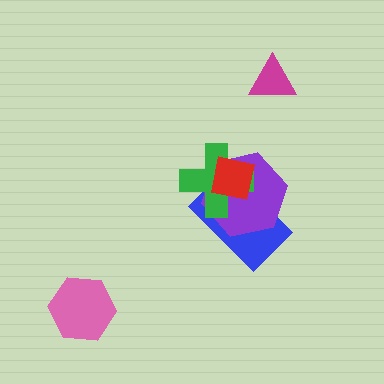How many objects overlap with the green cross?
3 objects overlap with the green cross.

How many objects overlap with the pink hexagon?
0 objects overlap with the pink hexagon.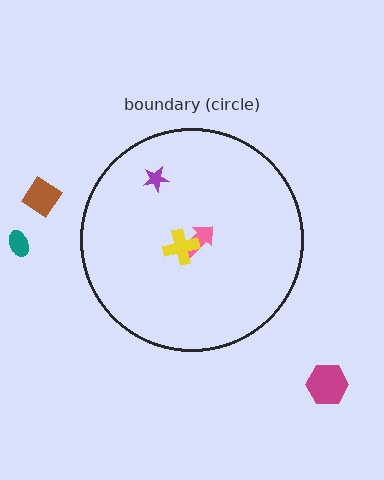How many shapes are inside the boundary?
3 inside, 3 outside.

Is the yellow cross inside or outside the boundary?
Inside.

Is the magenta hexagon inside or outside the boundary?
Outside.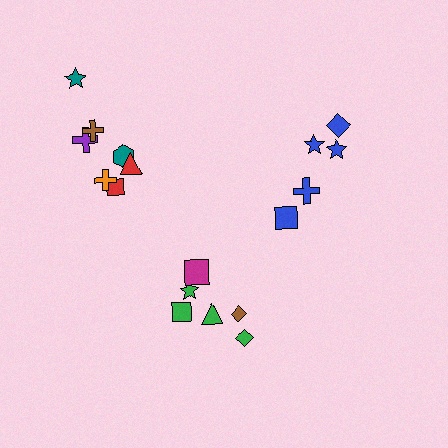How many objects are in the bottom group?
There are 6 objects.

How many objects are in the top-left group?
There are 7 objects.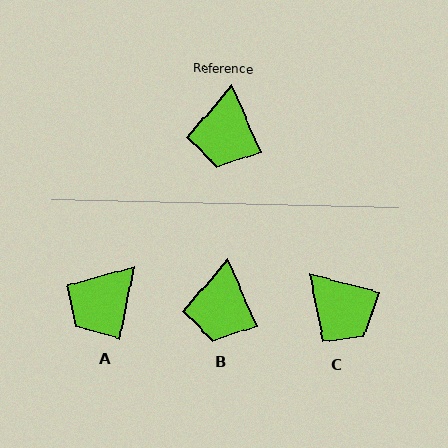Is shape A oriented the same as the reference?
No, it is off by about 34 degrees.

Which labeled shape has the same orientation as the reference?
B.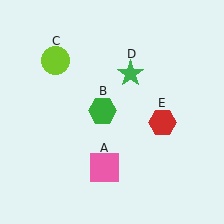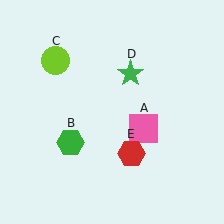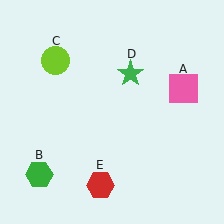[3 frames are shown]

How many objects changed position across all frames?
3 objects changed position: pink square (object A), green hexagon (object B), red hexagon (object E).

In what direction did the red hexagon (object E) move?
The red hexagon (object E) moved down and to the left.